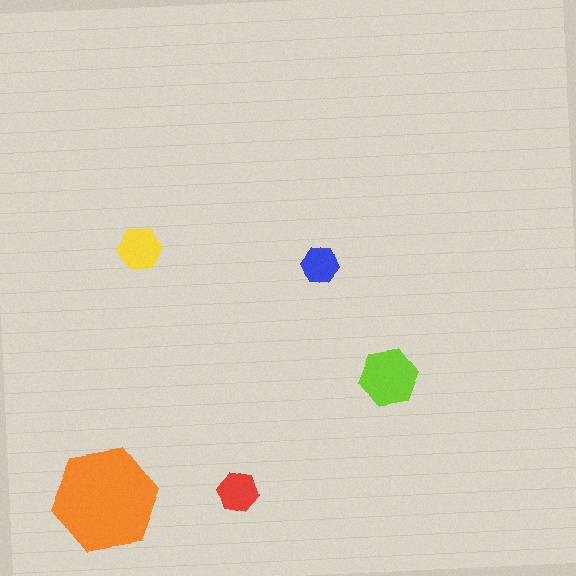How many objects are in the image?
There are 5 objects in the image.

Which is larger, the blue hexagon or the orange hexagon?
The orange one.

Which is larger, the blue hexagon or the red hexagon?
The red one.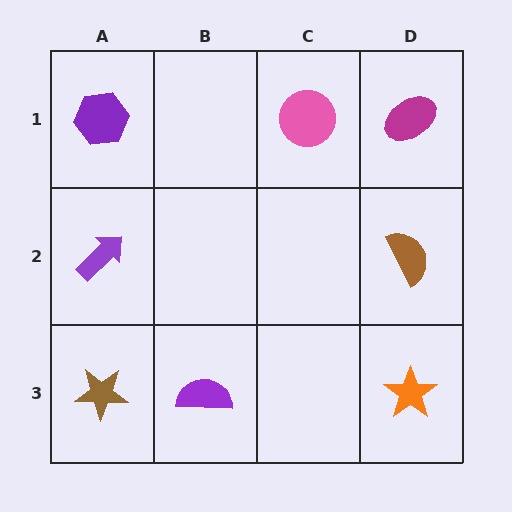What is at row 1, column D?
A magenta ellipse.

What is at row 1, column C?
A pink circle.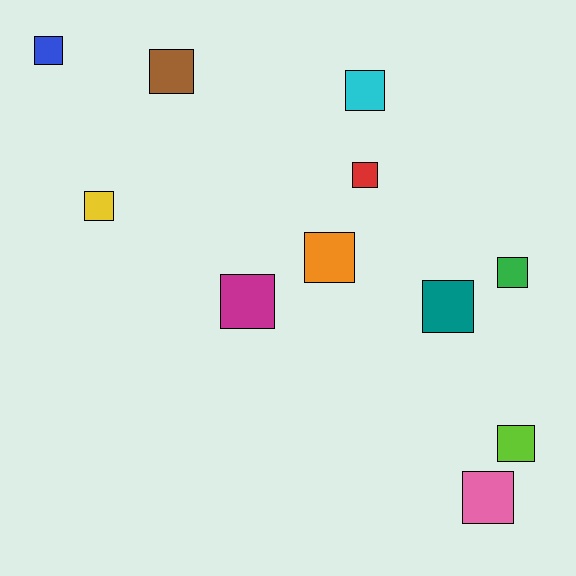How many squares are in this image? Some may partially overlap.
There are 11 squares.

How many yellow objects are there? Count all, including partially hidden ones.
There is 1 yellow object.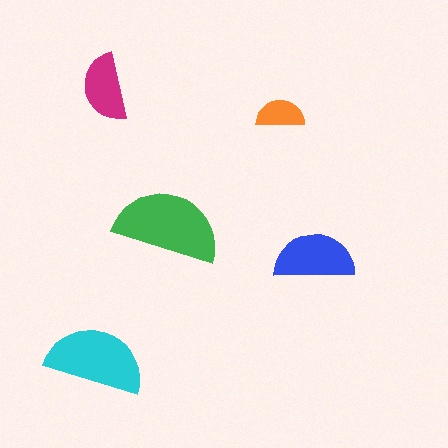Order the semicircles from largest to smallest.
the green one, the cyan one, the blue one, the magenta one, the orange one.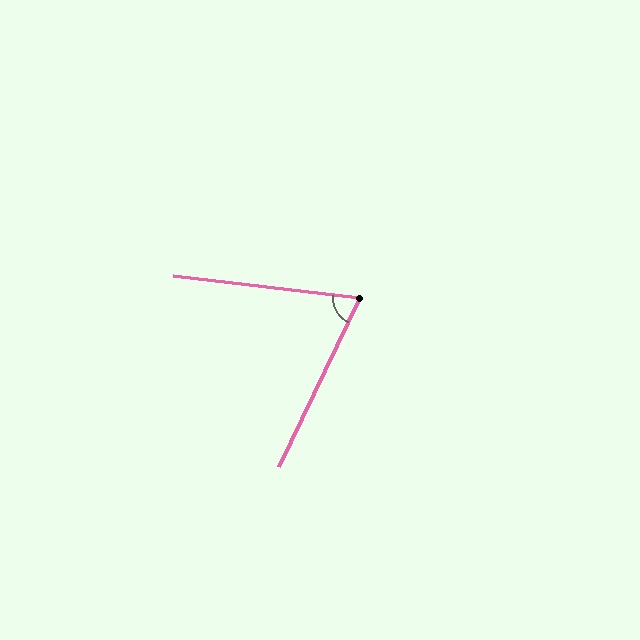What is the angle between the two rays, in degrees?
Approximately 71 degrees.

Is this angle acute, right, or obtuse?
It is acute.